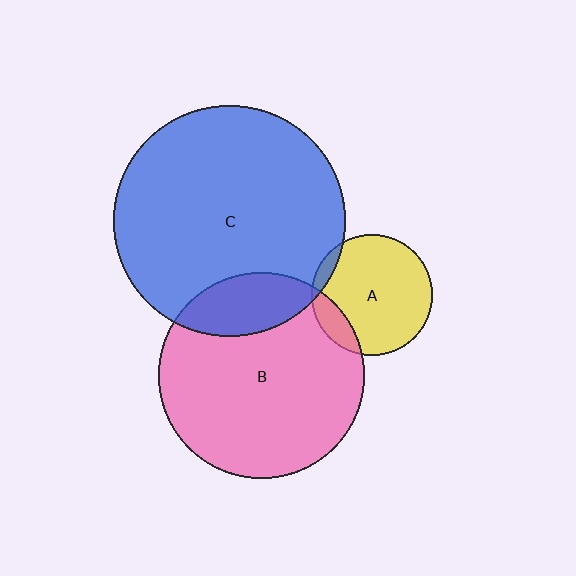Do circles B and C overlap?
Yes.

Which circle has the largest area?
Circle C (blue).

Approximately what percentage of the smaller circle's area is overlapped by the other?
Approximately 20%.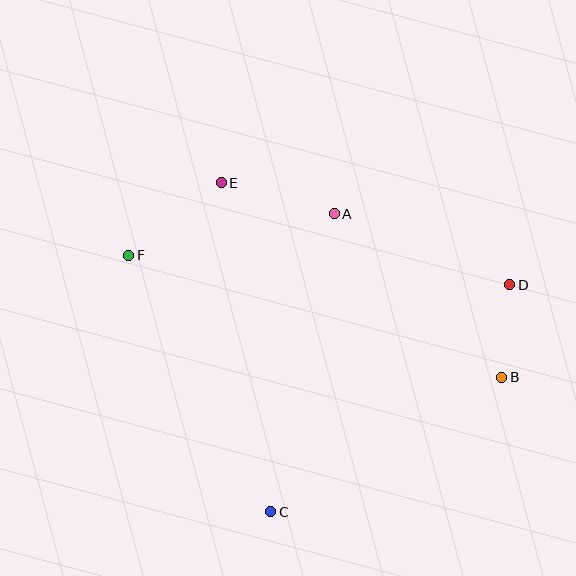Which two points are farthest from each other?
Points B and F are farthest from each other.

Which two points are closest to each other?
Points B and D are closest to each other.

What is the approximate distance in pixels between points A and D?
The distance between A and D is approximately 190 pixels.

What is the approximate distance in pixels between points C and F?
The distance between C and F is approximately 293 pixels.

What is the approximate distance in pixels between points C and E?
The distance between C and E is approximately 332 pixels.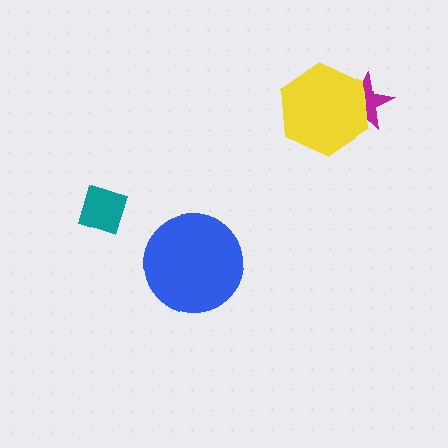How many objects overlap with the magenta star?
1 object overlaps with the magenta star.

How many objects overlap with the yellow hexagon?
1 object overlaps with the yellow hexagon.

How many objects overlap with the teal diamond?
0 objects overlap with the teal diamond.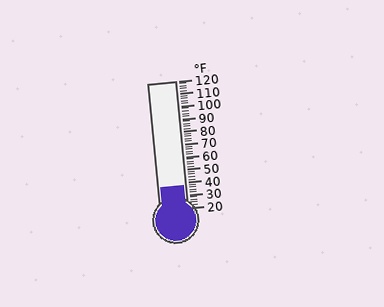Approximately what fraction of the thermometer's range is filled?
The thermometer is filled to approximately 20% of its range.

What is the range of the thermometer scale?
The thermometer scale ranges from 20°F to 120°F.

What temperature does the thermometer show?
The thermometer shows approximately 38°F.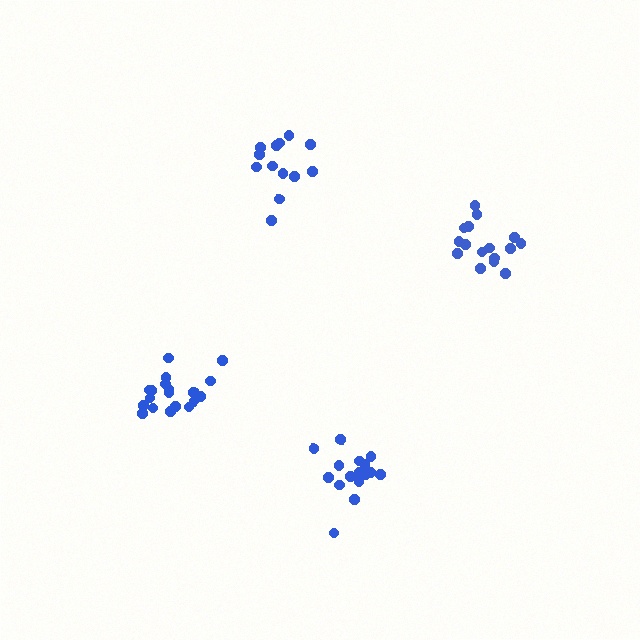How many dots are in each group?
Group 1: 13 dots, Group 2: 16 dots, Group 3: 16 dots, Group 4: 19 dots (64 total).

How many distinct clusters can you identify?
There are 4 distinct clusters.